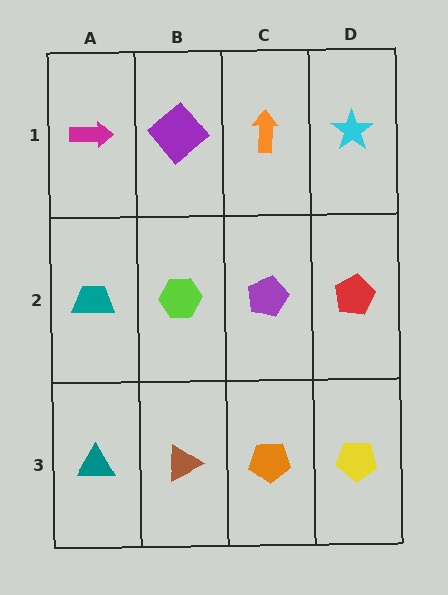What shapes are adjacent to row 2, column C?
An orange arrow (row 1, column C), an orange pentagon (row 3, column C), a lime hexagon (row 2, column B), a red pentagon (row 2, column D).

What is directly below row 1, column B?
A lime hexagon.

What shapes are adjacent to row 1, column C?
A purple pentagon (row 2, column C), a purple diamond (row 1, column B), a cyan star (row 1, column D).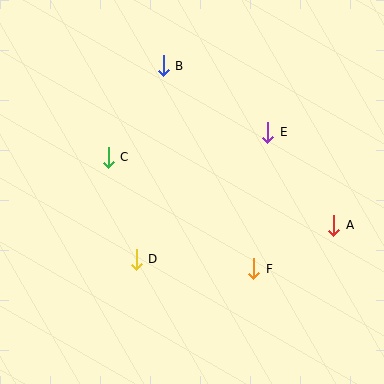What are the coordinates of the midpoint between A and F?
The midpoint between A and F is at (294, 247).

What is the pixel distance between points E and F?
The distance between E and F is 137 pixels.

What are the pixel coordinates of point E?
Point E is at (268, 132).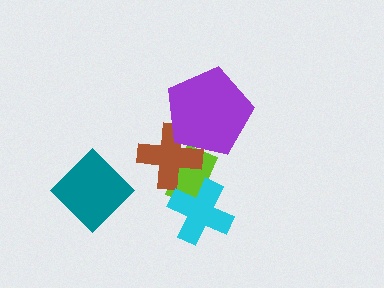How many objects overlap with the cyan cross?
1 object overlaps with the cyan cross.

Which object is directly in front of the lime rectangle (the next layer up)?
The brown cross is directly in front of the lime rectangle.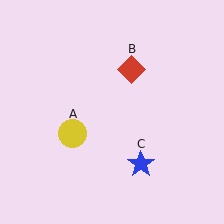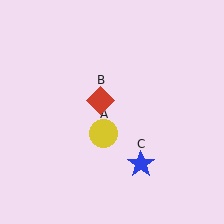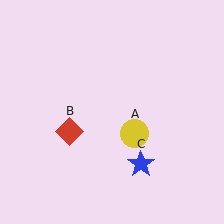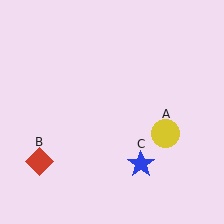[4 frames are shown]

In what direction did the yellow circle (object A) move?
The yellow circle (object A) moved right.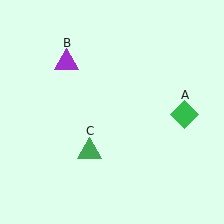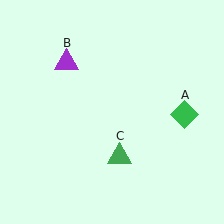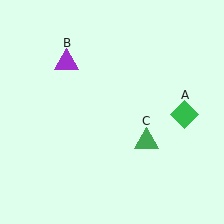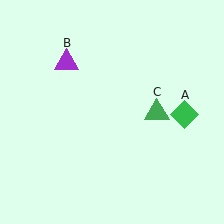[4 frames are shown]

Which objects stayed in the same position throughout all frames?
Green diamond (object A) and purple triangle (object B) remained stationary.